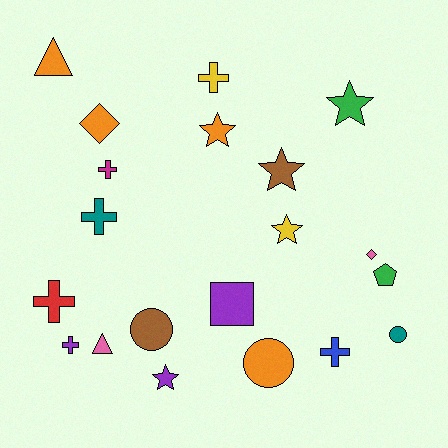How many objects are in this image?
There are 20 objects.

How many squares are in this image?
There is 1 square.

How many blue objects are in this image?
There is 1 blue object.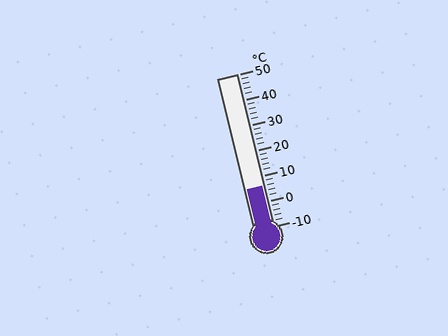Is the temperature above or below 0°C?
The temperature is above 0°C.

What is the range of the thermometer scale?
The thermometer scale ranges from -10°C to 50°C.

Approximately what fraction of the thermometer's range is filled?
The thermometer is filled to approximately 25% of its range.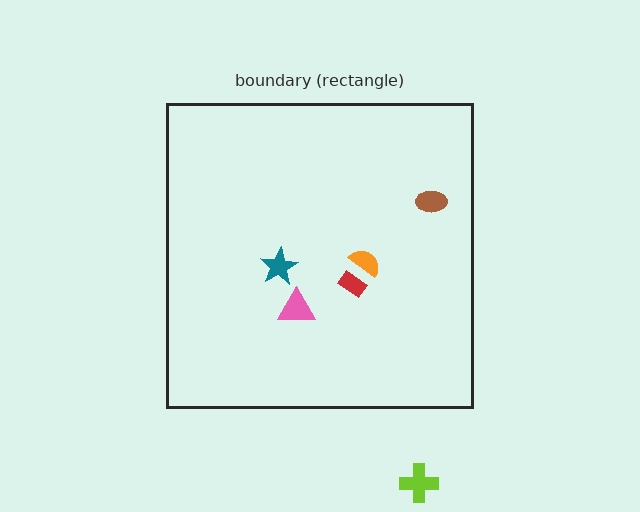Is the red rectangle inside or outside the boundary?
Inside.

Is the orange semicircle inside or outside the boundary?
Inside.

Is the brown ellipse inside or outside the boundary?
Inside.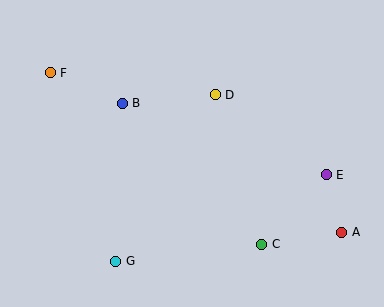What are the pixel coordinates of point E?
Point E is at (326, 175).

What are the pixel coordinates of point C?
Point C is at (262, 244).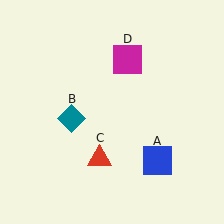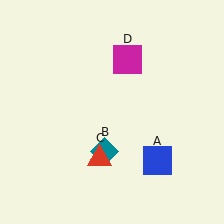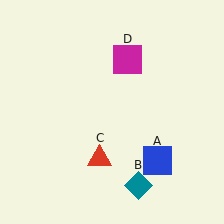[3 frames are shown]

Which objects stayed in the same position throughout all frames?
Blue square (object A) and red triangle (object C) and magenta square (object D) remained stationary.